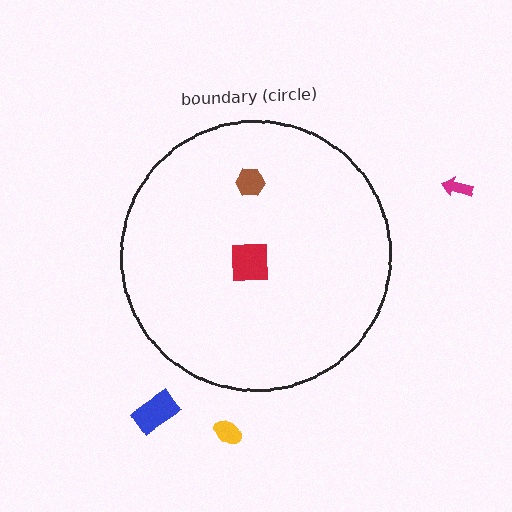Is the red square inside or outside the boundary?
Inside.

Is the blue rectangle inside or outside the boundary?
Outside.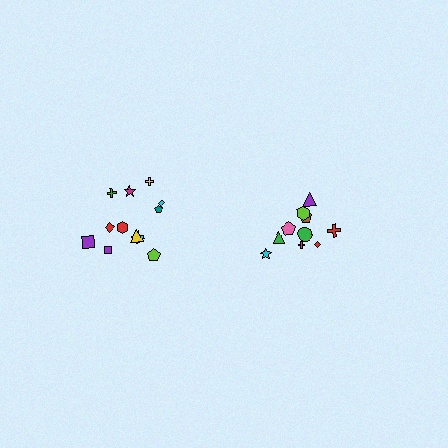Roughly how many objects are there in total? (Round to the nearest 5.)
Roughly 20 objects in total.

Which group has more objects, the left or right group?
The left group.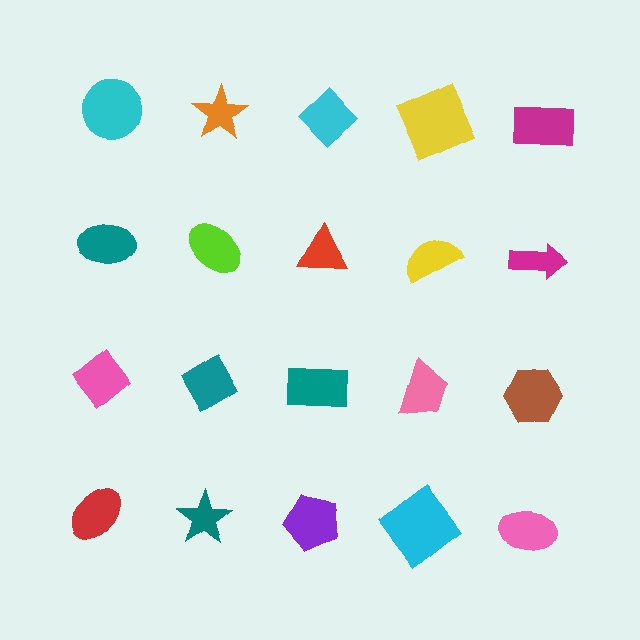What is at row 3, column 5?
A brown hexagon.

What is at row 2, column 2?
A lime ellipse.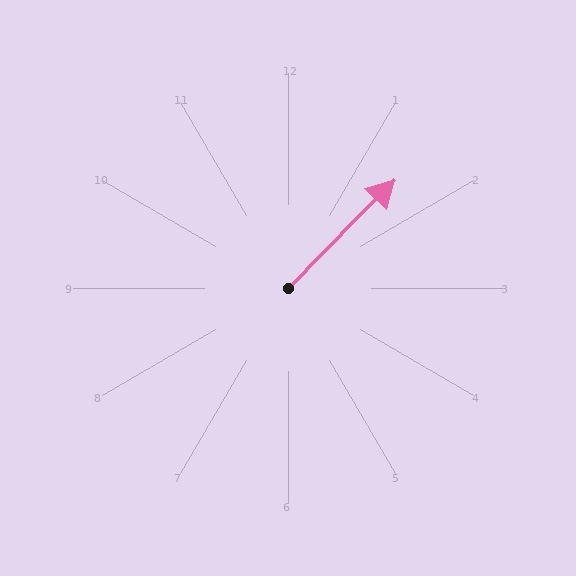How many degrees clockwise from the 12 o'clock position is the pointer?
Approximately 45 degrees.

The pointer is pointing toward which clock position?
Roughly 1 o'clock.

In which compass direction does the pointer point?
Northeast.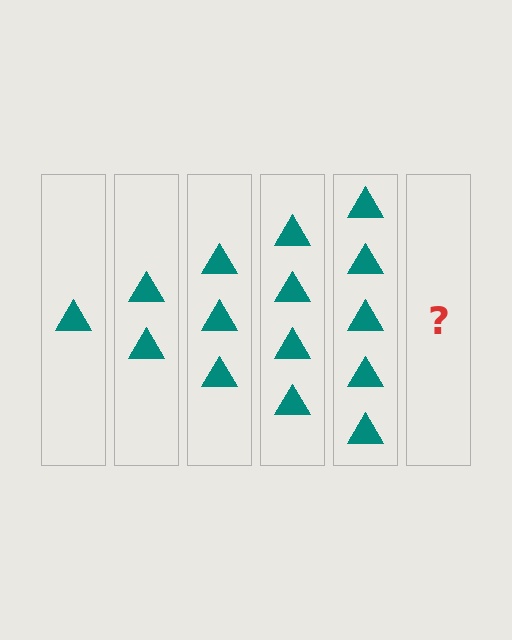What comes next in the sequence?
The next element should be 6 triangles.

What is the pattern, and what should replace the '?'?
The pattern is that each step adds one more triangle. The '?' should be 6 triangles.